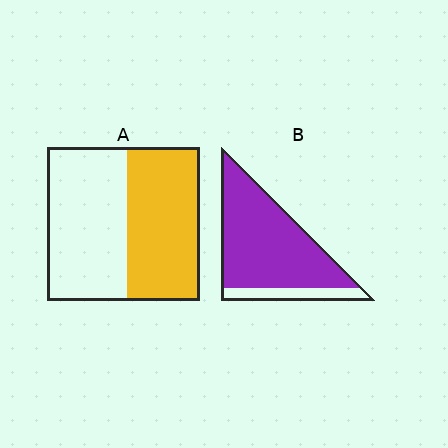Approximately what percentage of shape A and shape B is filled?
A is approximately 50% and B is approximately 85%.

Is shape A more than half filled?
Roughly half.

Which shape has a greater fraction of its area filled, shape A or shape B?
Shape B.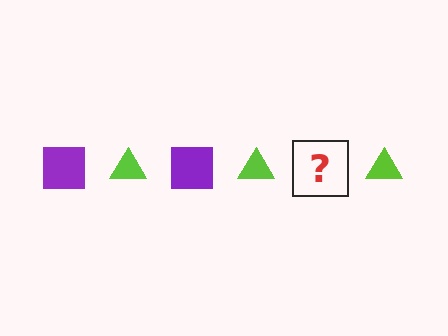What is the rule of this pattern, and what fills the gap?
The rule is that the pattern alternates between purple square and lime triangle. The gap should be filled with a purple square.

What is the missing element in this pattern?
The missing element is a purple square.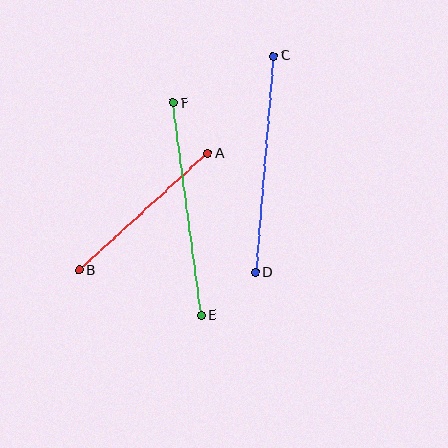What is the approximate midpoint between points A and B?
The midpoint is at approximately (143, 212) pixels.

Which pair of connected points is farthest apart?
Points C and D are farthest apart.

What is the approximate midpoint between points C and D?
The midpoint is at approximately (264, 164) pixels.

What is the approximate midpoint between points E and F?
The midpoint is at approximately (187, 209) pixels.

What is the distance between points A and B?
The distance is approximately 174 pixels.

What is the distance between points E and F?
The distance is approximately 215 pixels.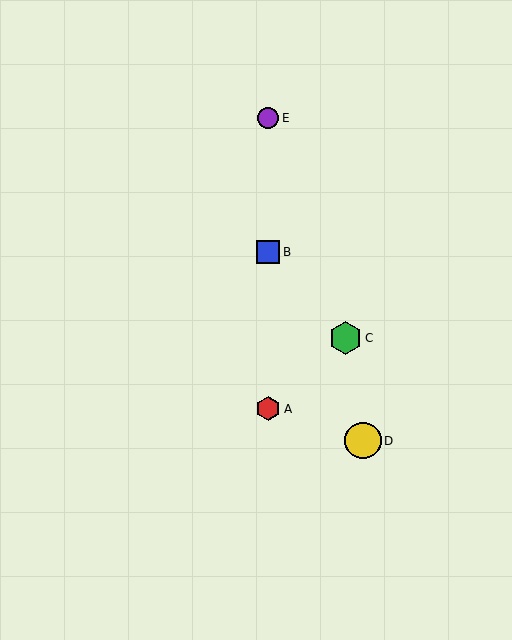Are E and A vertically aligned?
Yes, both are at x≈268.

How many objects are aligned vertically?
3 objects (A, B, E) are aligned vertically.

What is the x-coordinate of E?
Object E is at x≈268.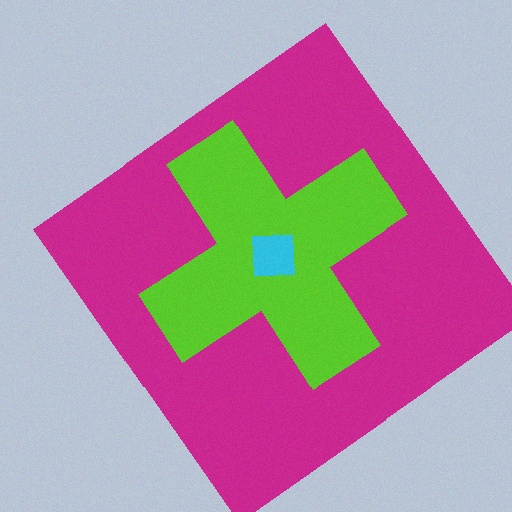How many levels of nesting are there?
3.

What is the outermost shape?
The magenta diamond.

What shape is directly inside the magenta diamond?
The lime cross.